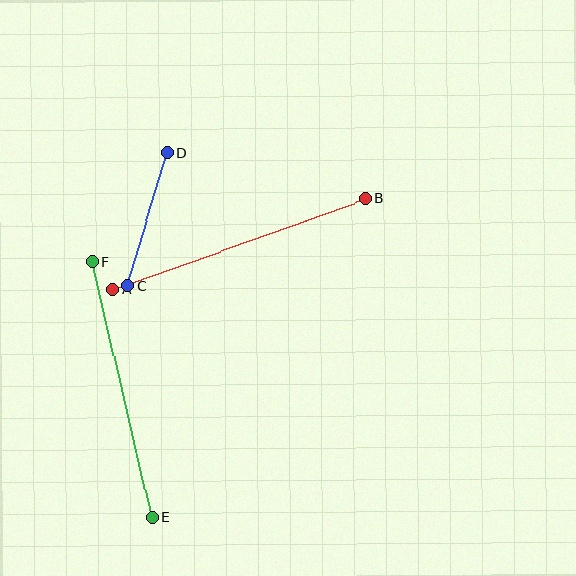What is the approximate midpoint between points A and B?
The midpoint is at approximately (239, 244) pixels.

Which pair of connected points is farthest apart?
Points A and B are farthest apart.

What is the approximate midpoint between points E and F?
The midpoint is at approximately (122, 390) pixels.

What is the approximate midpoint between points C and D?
The midpoint is at approximately (148, 219) pixels.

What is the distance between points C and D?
The distance is approximately 139 pixels.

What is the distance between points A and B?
The distance is approximately 269 pixels.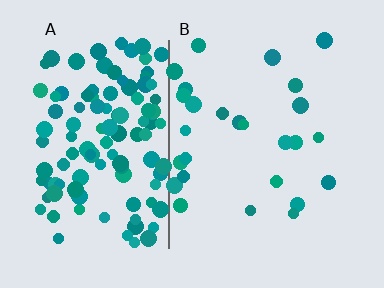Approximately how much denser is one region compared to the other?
Approximately 4.7× — region A over region B.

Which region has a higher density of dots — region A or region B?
A (the left).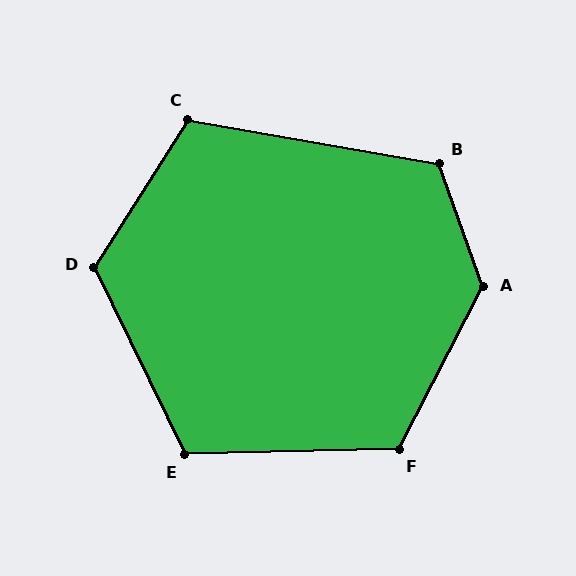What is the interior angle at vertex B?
Approximately 120 degrees (obtuse).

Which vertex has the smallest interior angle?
C, at approximately 113 degrees.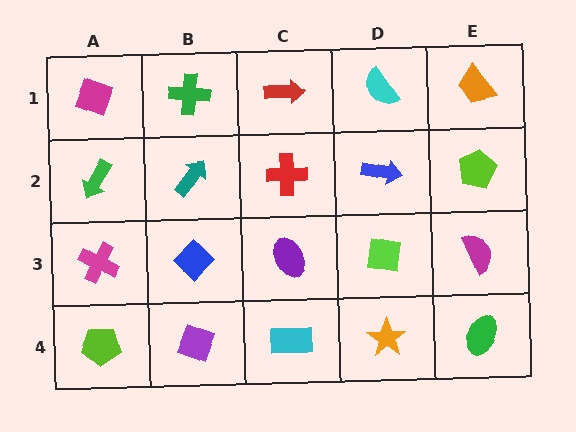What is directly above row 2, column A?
A magenta diamond.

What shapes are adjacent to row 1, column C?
A red cross (row 2, column C), a green cross (row 1, column B), a cyan semicircle (row 1, column D).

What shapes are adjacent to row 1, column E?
A lime pentagon (row 2, column E), a cyan semicircle (row 1, column D).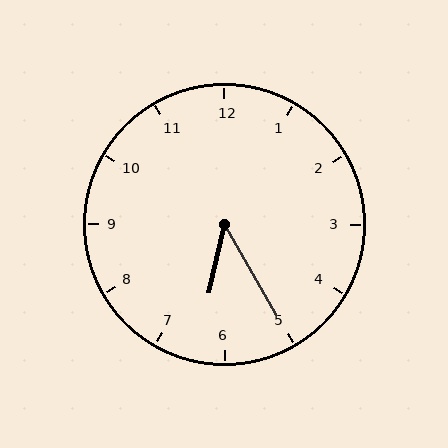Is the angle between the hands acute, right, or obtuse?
It is acute.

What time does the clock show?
6:25.